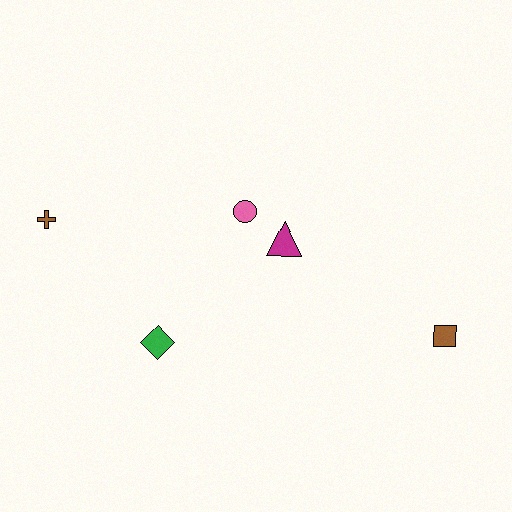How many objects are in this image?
There are 5 objects.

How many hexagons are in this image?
There are no hexagons.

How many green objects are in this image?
There is 1 green object.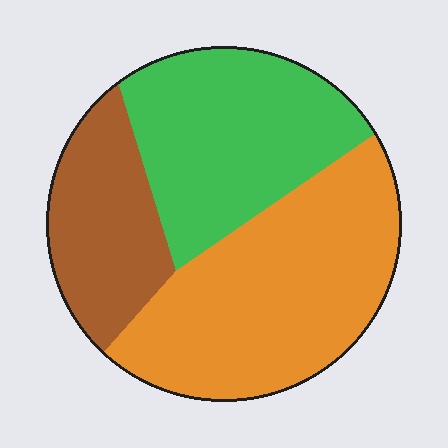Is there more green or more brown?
Green.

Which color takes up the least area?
Brown, at roughly 20%.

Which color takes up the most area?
Orange, at roughly 45%.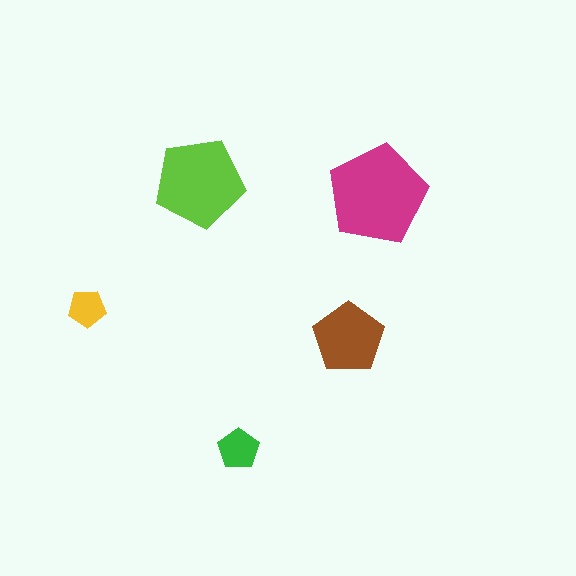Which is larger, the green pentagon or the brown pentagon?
The brown one.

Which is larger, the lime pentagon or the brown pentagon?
The lime one.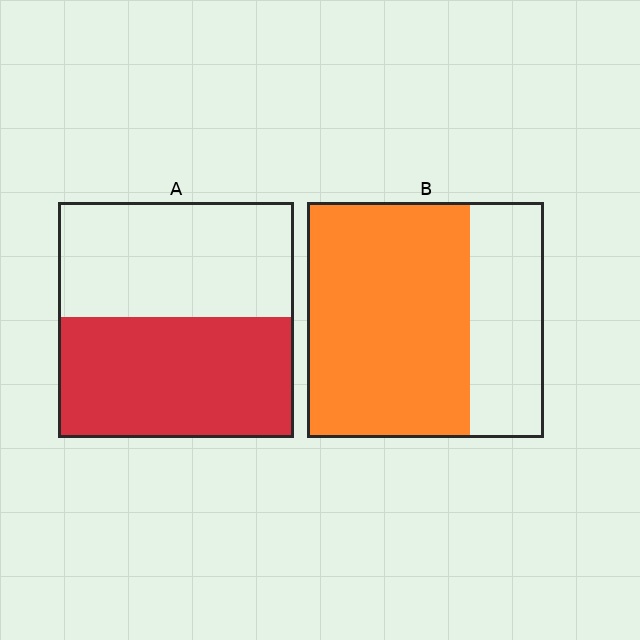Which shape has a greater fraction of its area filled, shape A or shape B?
Shape B.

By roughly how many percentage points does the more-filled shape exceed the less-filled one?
By roughly 20 percentage points (B over A).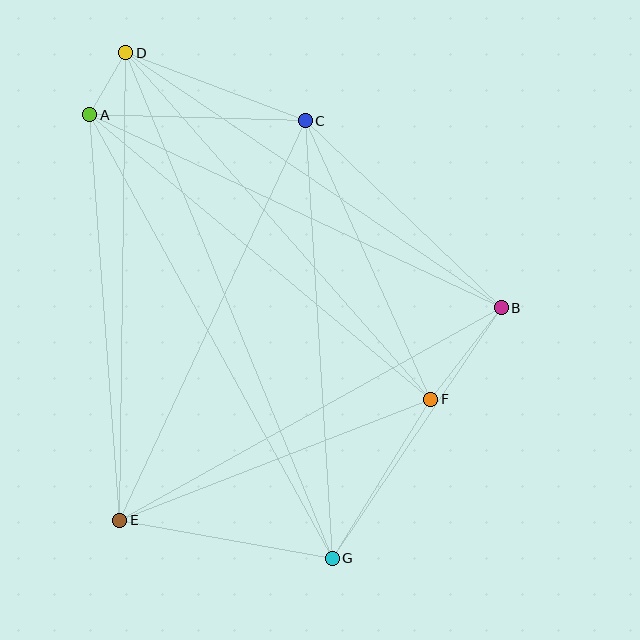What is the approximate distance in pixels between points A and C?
The distance between A and C is approximately 215 pixels.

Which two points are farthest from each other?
Points D and G are farthest from each other.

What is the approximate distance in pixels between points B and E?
The distance between B and E is approximately 437 pixels.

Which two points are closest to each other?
Points A and D are closest to each other.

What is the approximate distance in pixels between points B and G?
The distance between B and G is approximately 302 pixels.